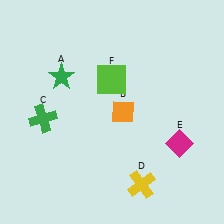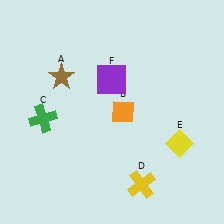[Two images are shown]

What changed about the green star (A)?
In Image 1, A is green. In Image 2, it changed to brown.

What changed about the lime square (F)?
In Image 1, F is lime. In Image 2, it changed to purple.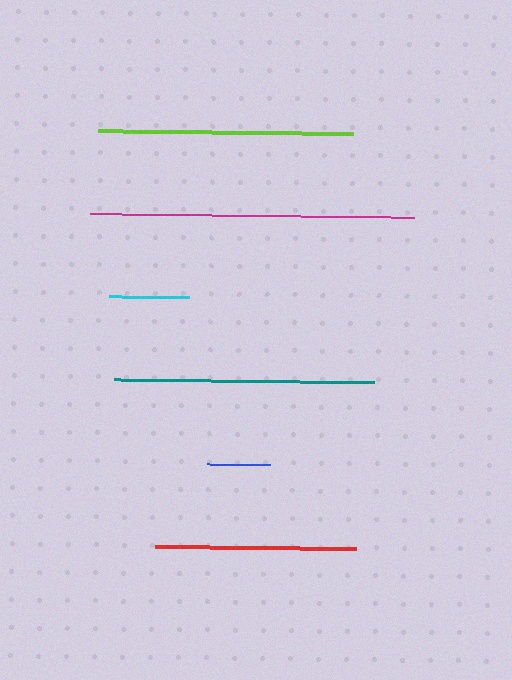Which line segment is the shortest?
The blue line is the shortest at approximately 63 pixels.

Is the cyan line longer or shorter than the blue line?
The cyan line is longer than the blue line.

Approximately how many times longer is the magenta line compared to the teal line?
The magenta line is approximately 1.2 times the length of the teal line.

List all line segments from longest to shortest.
From longest to shortest: magenta, teal, lime, red, cyan, blue.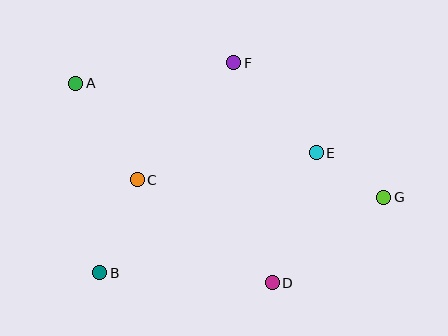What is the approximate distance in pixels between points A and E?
The distance between A and E is approximately 251 pixels.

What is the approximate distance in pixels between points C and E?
The distance between C and E is approximately 181 pixels.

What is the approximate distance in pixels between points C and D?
The distance between C and D is approximately 170 pixels.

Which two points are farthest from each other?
Points A and G are farthest from each other.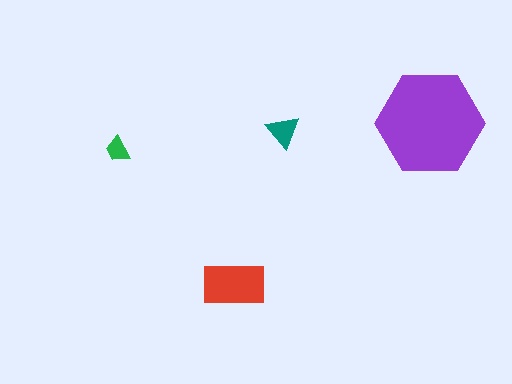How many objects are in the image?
There are 4 objects in the image.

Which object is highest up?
The purple hexagon is topmost.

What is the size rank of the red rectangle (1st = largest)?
2nd.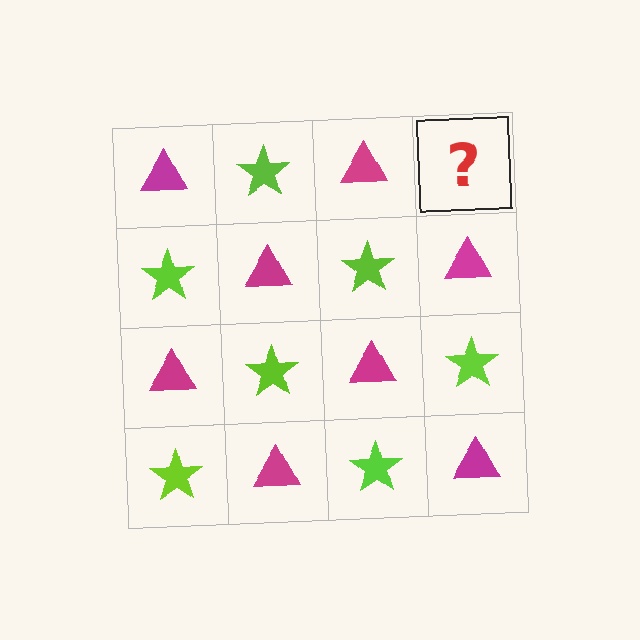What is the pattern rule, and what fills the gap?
The rule is that it alternates magenta triangle and lime star in a checkerboard pattern. The gap should be filled with a lime star.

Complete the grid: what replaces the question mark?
The question mark should be replaced with a lime star.